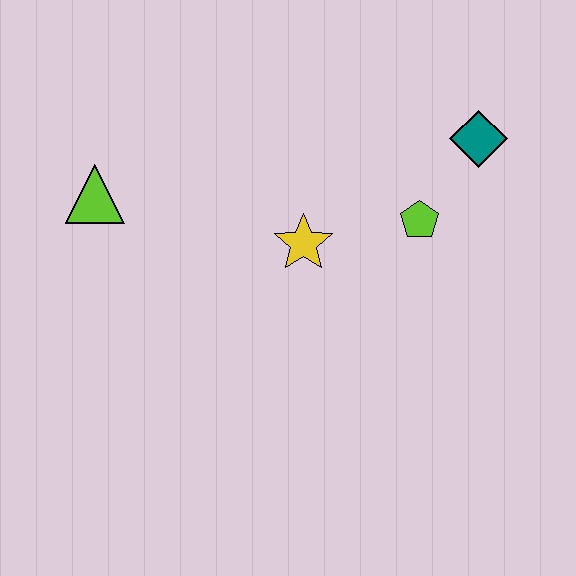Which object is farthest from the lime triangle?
The teal diamond is farthest from the lime triangle.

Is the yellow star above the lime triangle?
No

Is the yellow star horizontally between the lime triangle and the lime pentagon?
Yes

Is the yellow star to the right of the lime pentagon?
No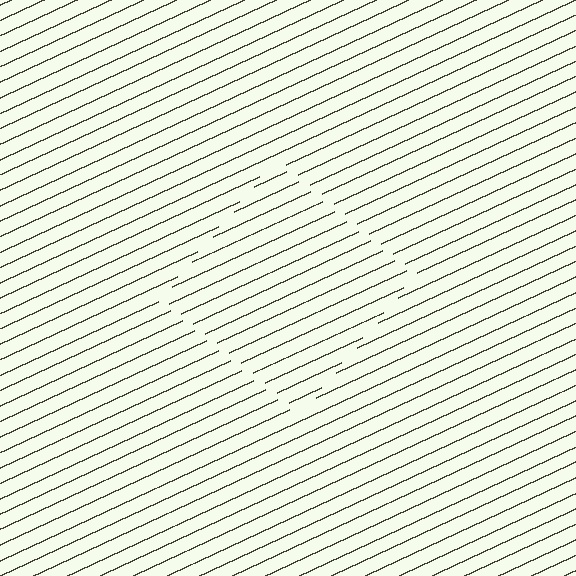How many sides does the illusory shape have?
4 sides — the line-ends trace a square.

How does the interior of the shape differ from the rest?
The interior of the shape contains the same grating, shifted by half a period — the contour is defined by the phase discontinuity where line-ends from the inner and outer gratings abut.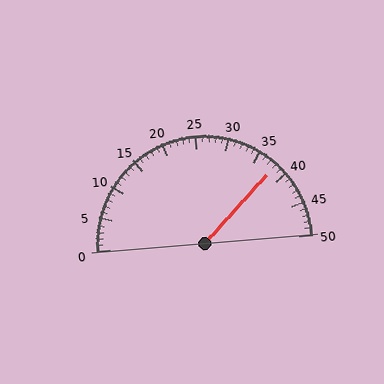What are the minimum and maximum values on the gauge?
The gauge ranges from 0 to 50.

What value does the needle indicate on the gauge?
The needle indicates approximately 38.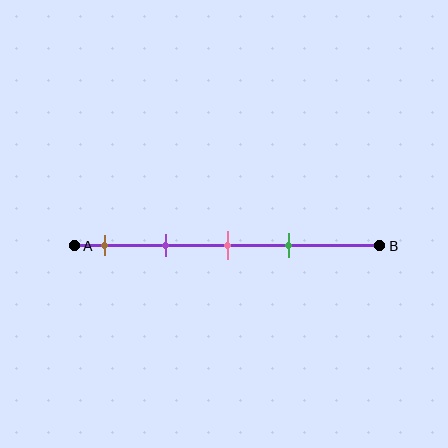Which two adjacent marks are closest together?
The pink and green marks are the closest adjacent pair.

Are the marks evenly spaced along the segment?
Yes, the marks are approximately evenly spaced.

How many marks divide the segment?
There are 4 marks dividing the segment.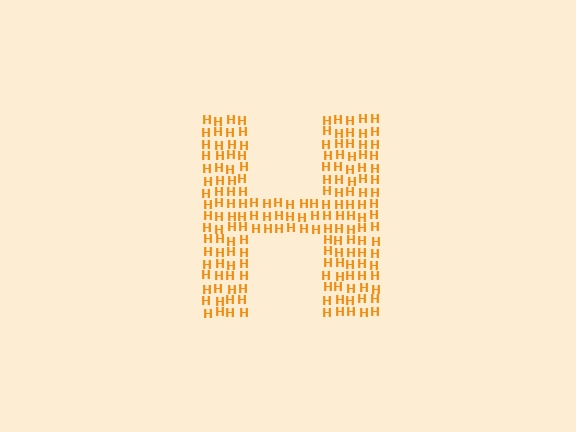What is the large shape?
The large shape is the letter H.